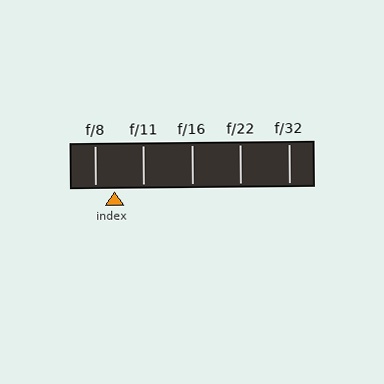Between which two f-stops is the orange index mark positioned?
The index mark is between f/8 and f/11.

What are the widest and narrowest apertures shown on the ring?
The widest aperture shown is f/8 and the narrowest is f/32.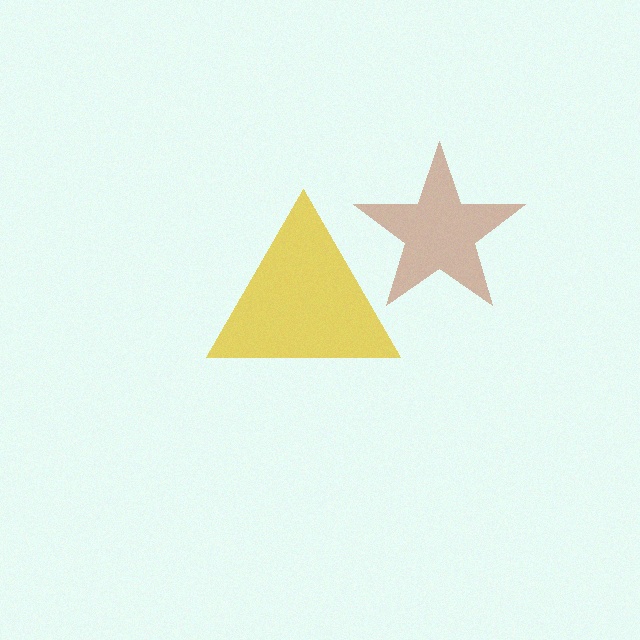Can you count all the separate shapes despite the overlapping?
Yes, there are 2 separate shapes.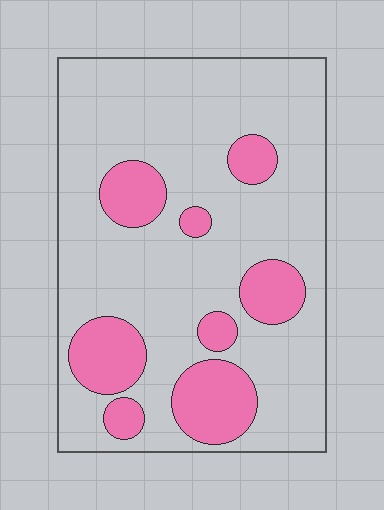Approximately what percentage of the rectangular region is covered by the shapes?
Approximately 20%.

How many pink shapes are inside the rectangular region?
8.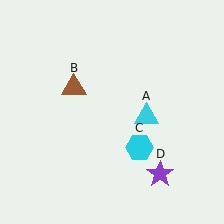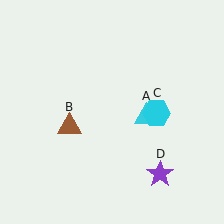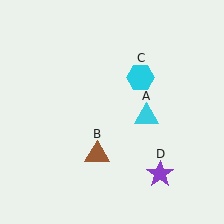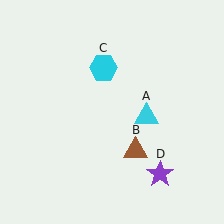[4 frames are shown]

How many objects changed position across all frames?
2 objects changed position: brown triangle (object B), cyan hexagon (object C).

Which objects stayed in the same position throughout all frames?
Cyan triangle (object A) and purple star (object D) remained stationary.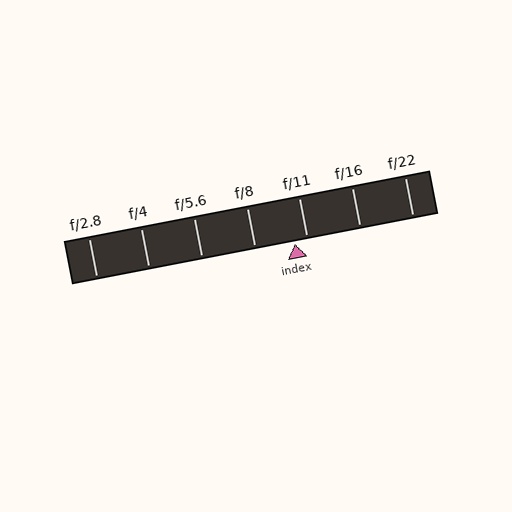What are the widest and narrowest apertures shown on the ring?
The widest aperture shown is f/2.8 and the narrowest is f/22.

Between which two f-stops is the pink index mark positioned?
The index mark is between f/8 and f/11.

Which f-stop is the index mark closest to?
The index mark is closest to f/11.